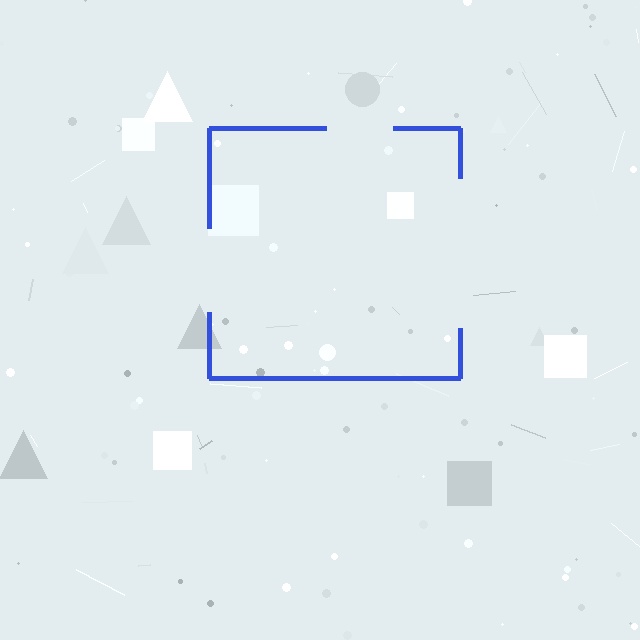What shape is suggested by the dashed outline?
The dashed outline suggests a square.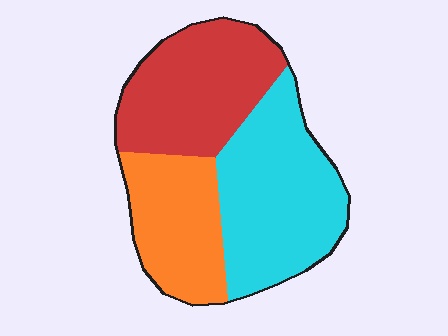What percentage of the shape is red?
Red takes up between a third and a half of the shape.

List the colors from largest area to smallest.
From largest to smallest: cyan, red, orange.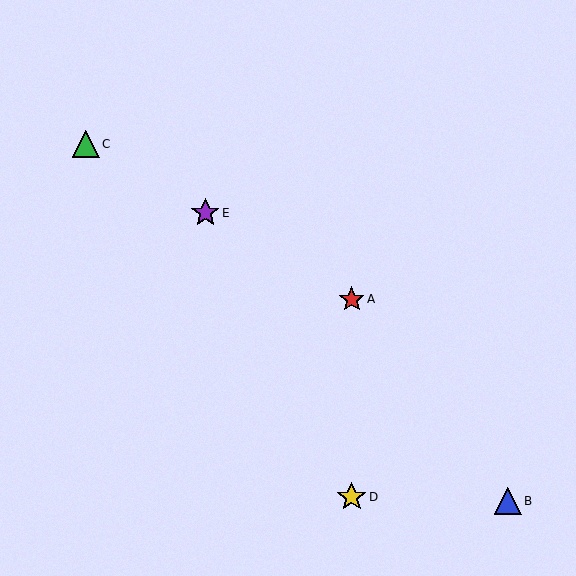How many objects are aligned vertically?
2 objects (A, D) are aligned vertically.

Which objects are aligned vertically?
Objects A, D are aligned vertically.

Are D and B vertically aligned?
No, D is at x≈352 and B is at x≈508.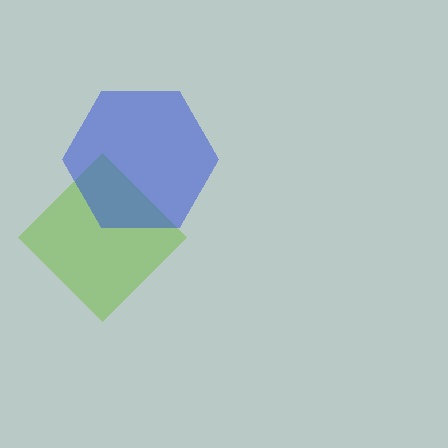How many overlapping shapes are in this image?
There are 2 overlapping shapes in the image.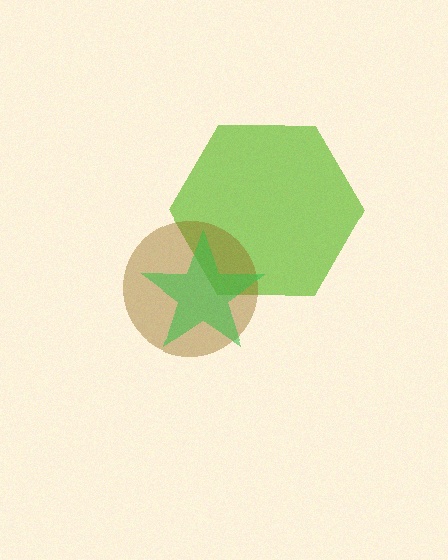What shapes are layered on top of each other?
The layered shapes are: a lime hexagon, a brown circle, a green star.